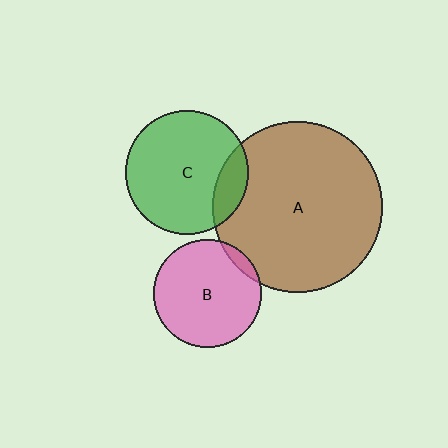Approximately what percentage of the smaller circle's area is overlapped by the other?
Approximately 15%.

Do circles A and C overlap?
Yes.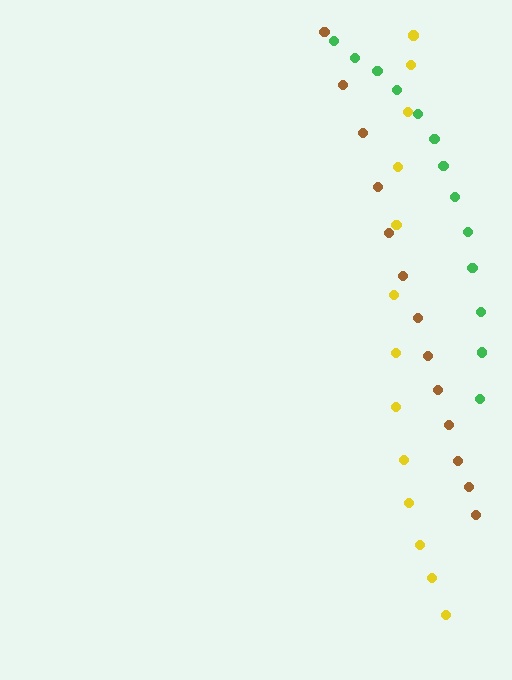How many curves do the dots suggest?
There are 3 distinct paths.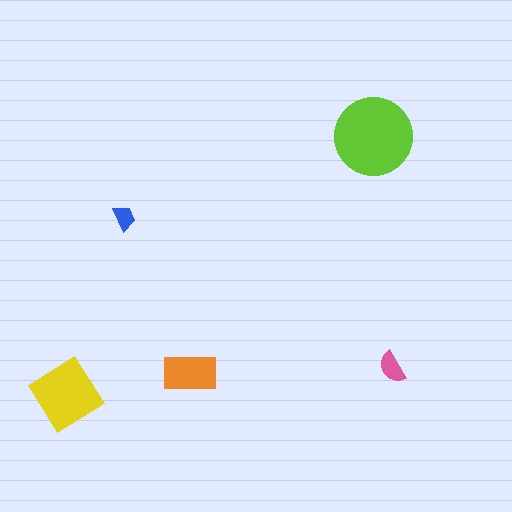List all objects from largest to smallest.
The lime circle, the yellow diamond, the orange rectangle, the pink semicircle, the blue trapezoid.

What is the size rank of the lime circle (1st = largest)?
1st.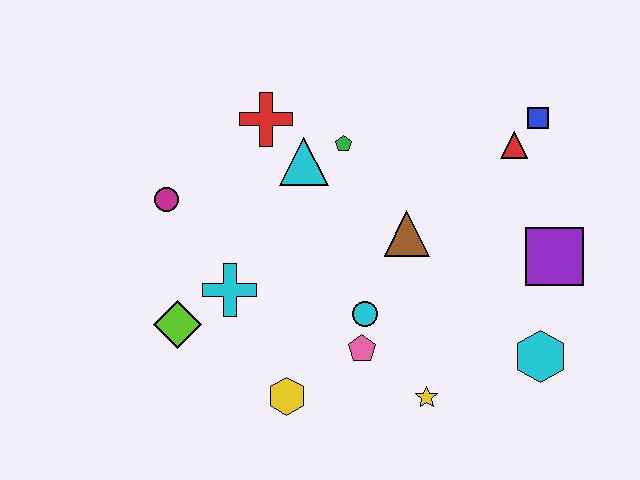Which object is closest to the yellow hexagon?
The pink pentagon is closest to the yellow hexagon.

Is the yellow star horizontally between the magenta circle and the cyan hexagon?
Yes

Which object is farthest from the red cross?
The cyan hexagon is farthest from the red cross.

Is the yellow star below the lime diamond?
Yes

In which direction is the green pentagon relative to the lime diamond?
The green pentagon is above the lime diamond.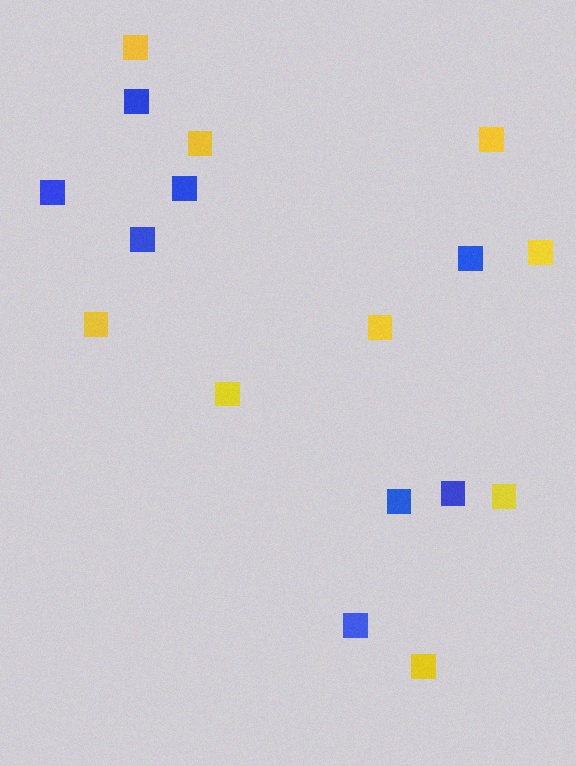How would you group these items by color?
There are 2 groups: one group of yellow squares (9) and one group of blue squares (8).